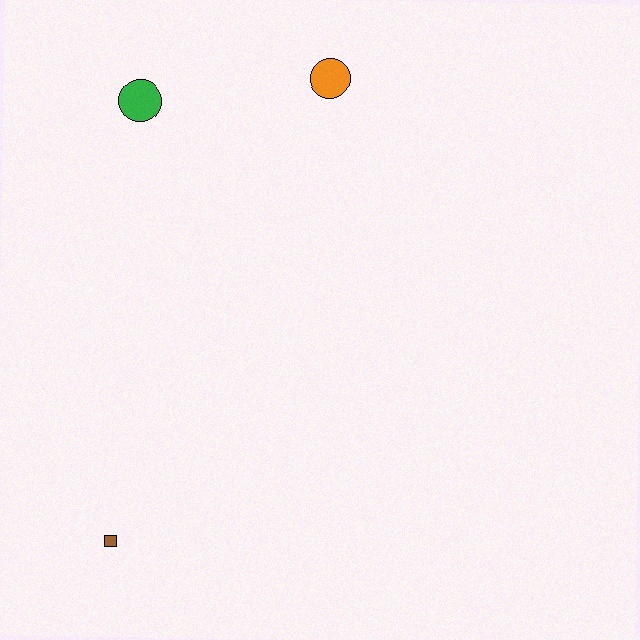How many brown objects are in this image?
There is 1 brown object.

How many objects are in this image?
There are 3 objects.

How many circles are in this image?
There are 2 circles.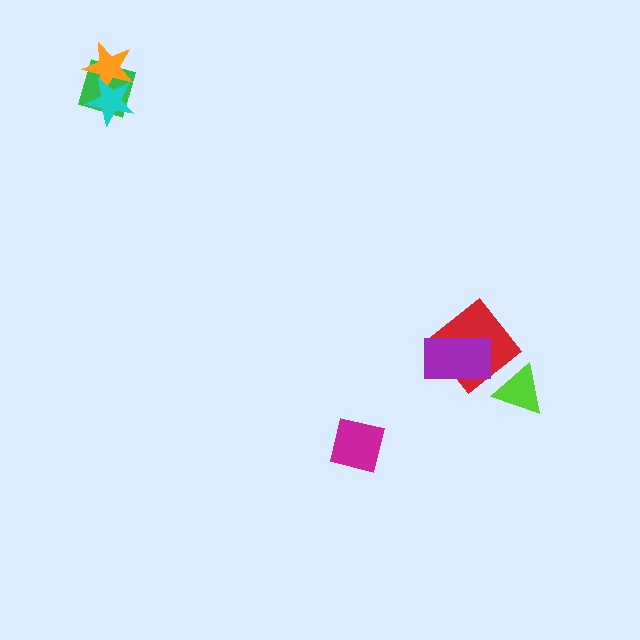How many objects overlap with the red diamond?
2 objects overlap with the red diamond.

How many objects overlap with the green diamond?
2 objects overlap with the green diamond.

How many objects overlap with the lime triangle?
1 object overlaps with the lime triangle.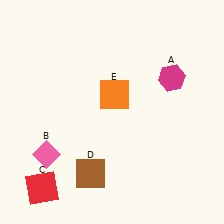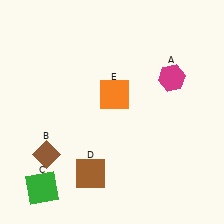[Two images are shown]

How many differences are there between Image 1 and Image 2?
There are 2 differences between the two images.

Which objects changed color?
B changed from pink to brown. C changed from red to green.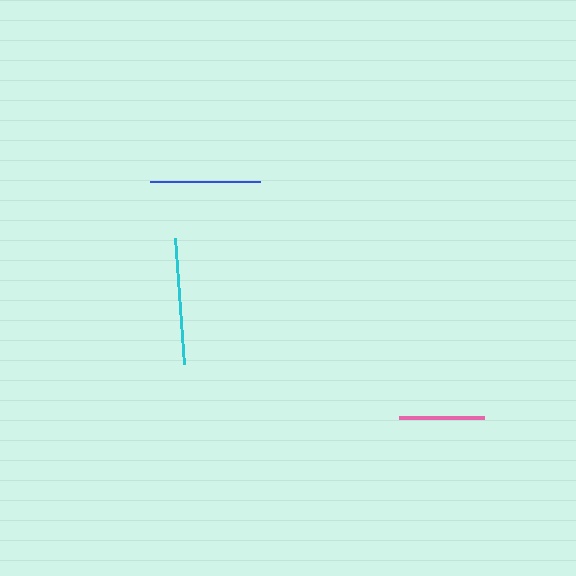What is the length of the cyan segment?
The cyan segment is approximately 126 pixels long.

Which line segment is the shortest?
The pink line is the shortest at approximately 85 pixels.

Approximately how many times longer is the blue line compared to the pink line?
The blue line is approximately 1.3 times the length of the pink line.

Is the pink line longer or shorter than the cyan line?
The cyan line is longer than the pink line.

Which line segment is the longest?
The cyan line is the longest at approximately 126 pixels.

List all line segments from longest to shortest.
From longest to shortest: cyan, blue, pink.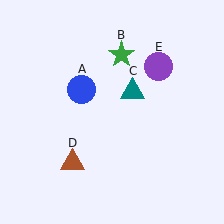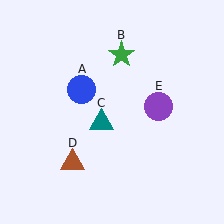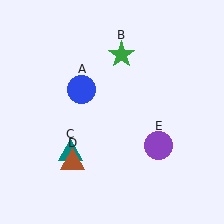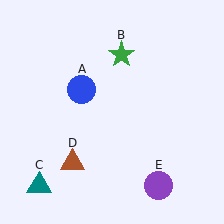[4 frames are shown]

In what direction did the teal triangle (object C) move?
The teal triangle (object C) moved down and to the left.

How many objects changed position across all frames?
2 objects changed position: teal triangle (object C), purple circle (object E).